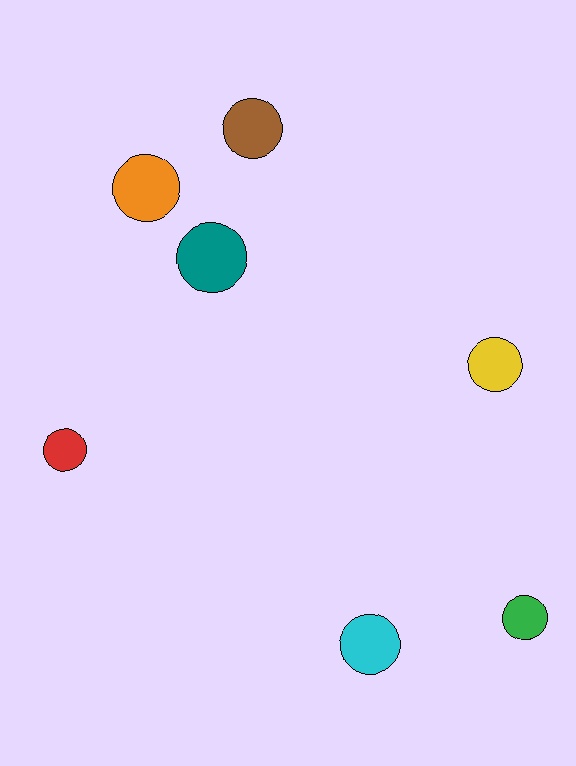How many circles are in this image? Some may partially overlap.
There are 7 circles.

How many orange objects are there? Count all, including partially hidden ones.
There is 1 orange object.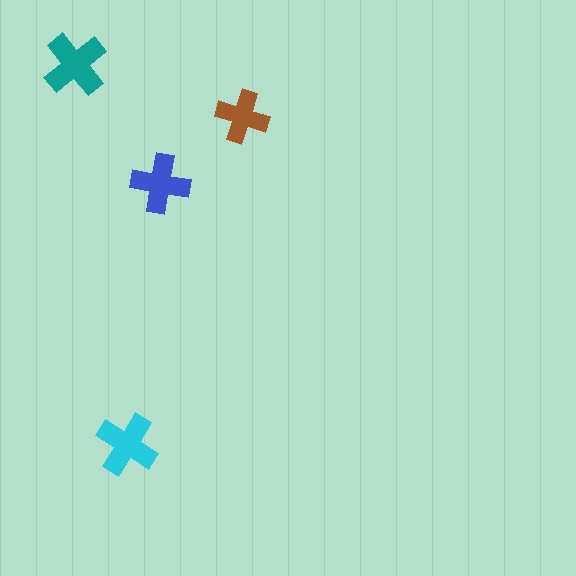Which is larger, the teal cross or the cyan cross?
The teal one.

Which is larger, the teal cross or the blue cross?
The teal one.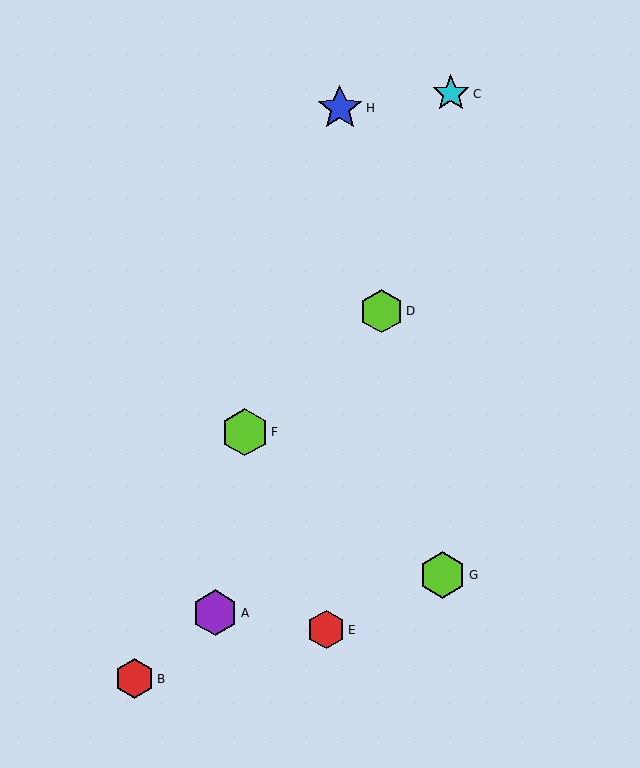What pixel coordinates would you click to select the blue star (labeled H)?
Click at (340, 108) to select the blue star H.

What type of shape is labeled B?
Shape B is a red hexagon.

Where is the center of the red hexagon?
The center of the red hexagon is at (134, 679).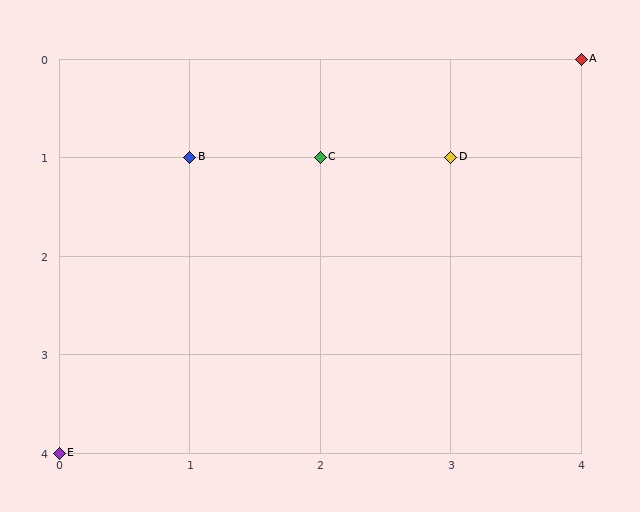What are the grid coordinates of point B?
Point B is at grid coordinates (1, 1).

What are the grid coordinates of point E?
Point E is at grid coordinates (0, 4).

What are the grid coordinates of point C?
Point C is at grid coordinates (2, 1).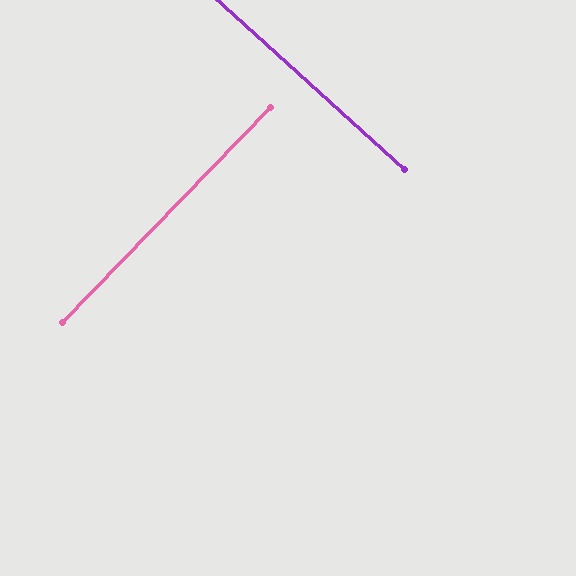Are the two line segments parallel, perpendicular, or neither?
Perpendicular — they meet at approximately 89°.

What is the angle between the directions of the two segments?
Approximately 89 degrees.